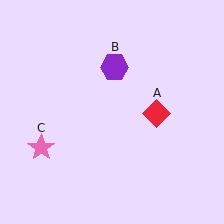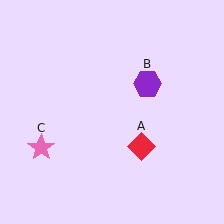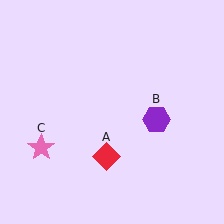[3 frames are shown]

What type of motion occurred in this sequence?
The red diamond (object A), purple hexagon (object B) rotated clockwise around the center of the scene.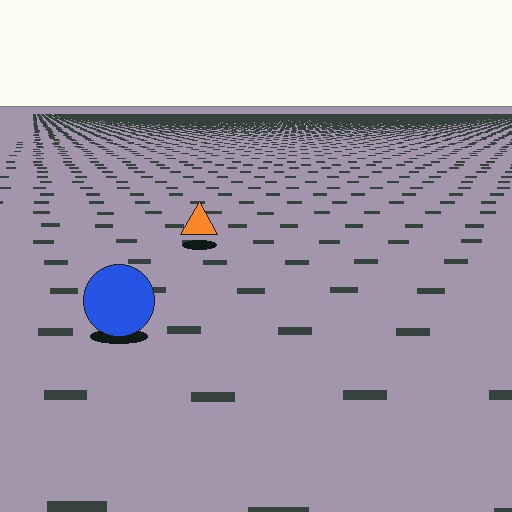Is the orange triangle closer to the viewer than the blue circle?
No. The blue circle is closer — you can tell from the texture gradient: the ground texture is coarser near it.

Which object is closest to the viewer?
The blue circle is closest. The texture marks near it are larger and more spread out.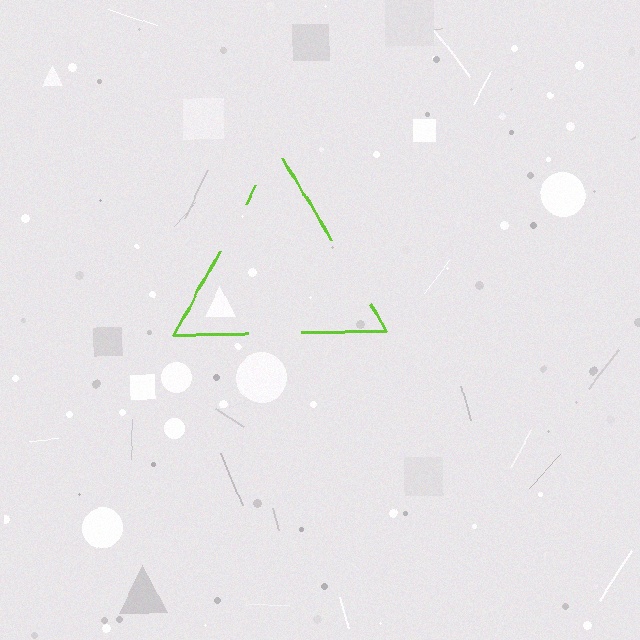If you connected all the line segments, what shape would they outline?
They would outline a triangle.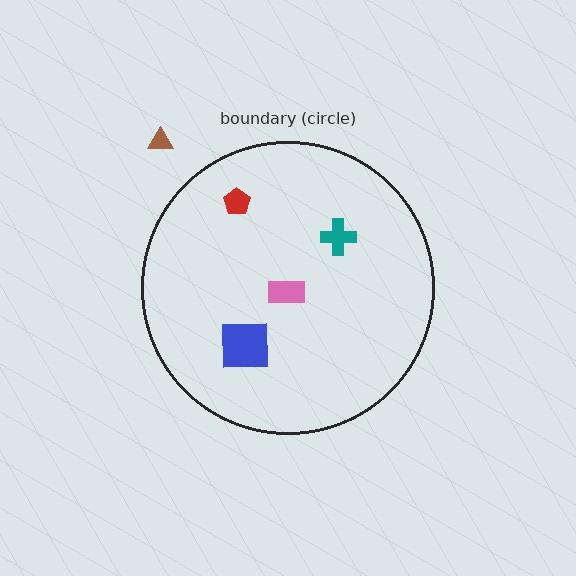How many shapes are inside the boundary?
4 inside, 1 outside.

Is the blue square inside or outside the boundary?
Inside.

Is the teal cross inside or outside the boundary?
Inside.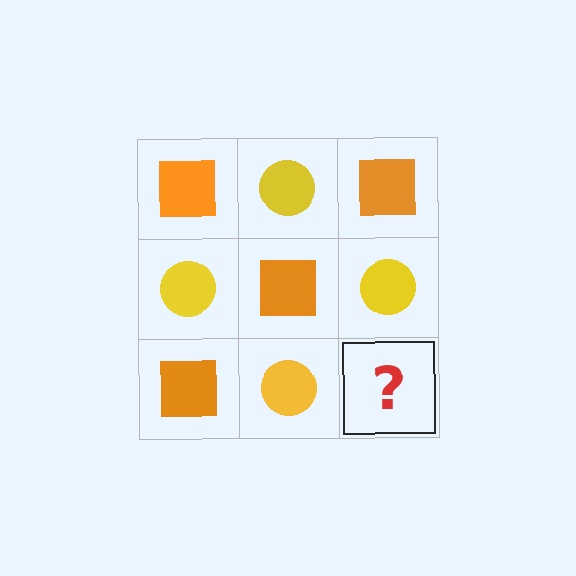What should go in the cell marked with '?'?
The missing cell should contain an orange square.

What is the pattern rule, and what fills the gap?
The rule is that it alternates orange square and yellow circle in a checkerboard pattern. The gap should be filled with an orange square.